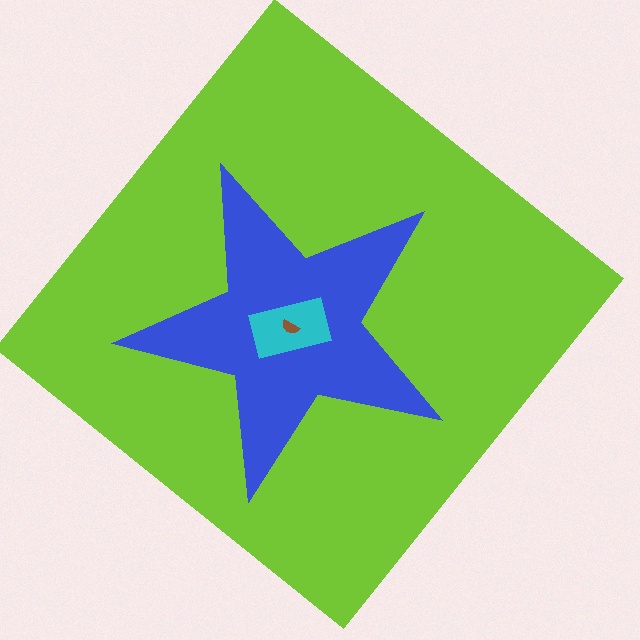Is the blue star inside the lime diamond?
Yes.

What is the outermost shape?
The lime diamond.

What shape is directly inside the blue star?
The cyan rectangle.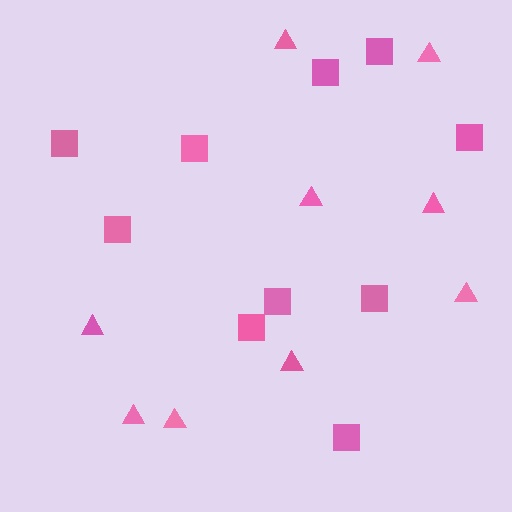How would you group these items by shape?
There are 2 groups: one group of squares (10) and one group of triangles (9).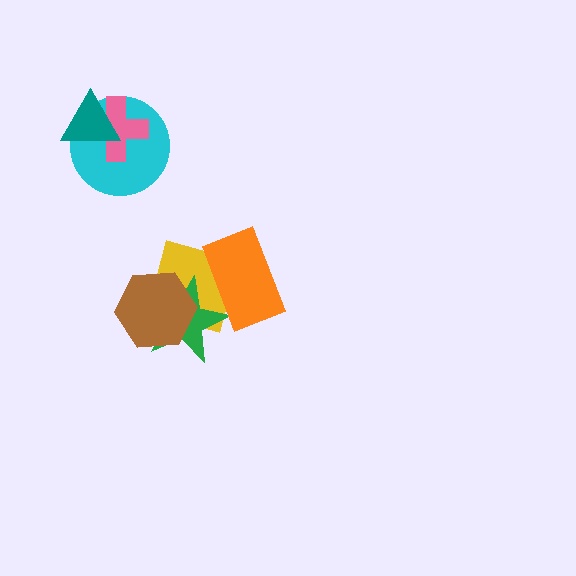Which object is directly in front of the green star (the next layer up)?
The orange rectangle is directly in front of the green star.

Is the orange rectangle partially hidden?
No, no other shape covers it.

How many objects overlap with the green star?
3 objects overlap with the green star.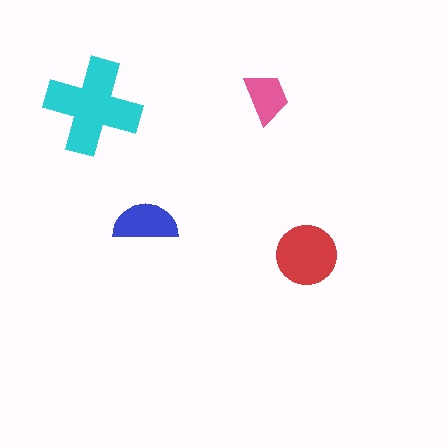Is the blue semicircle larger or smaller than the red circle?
Smaller.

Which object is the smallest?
The pink trapezoid.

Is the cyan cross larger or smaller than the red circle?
Larger.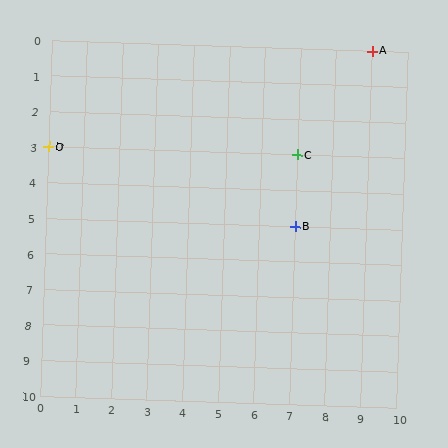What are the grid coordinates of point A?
Point A is at grid coordinates (9, 0).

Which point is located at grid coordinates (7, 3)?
Point C is at (7, 3).